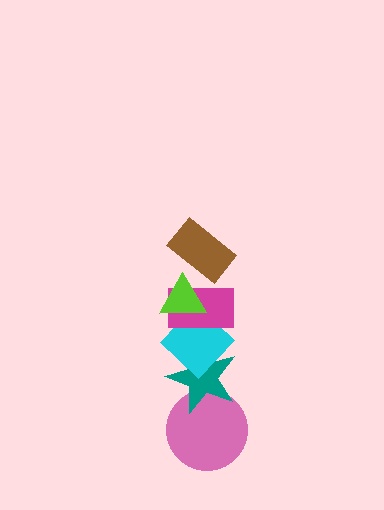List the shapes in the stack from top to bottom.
From top to bottom: the brown rectangle, the lime triangle, the magenta rectangle, the cyan diamond, the teal star, the pink circle.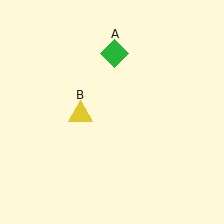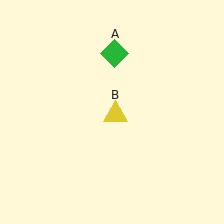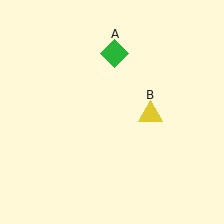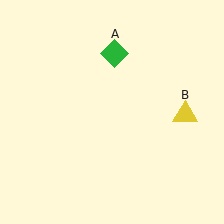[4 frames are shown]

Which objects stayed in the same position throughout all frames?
Green diamond (object A) remained stationary.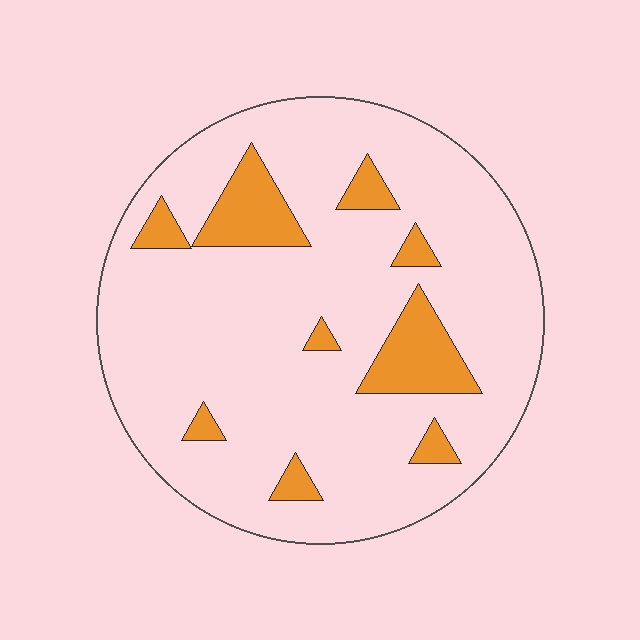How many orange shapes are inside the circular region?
9.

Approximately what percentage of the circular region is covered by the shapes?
Approximately 15%.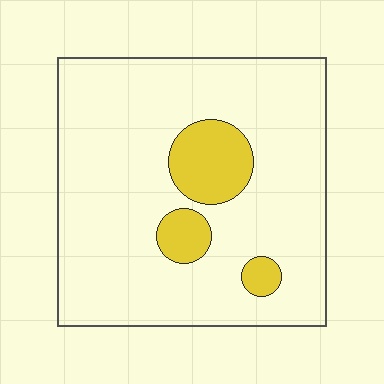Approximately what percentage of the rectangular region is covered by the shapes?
Approximately 15%.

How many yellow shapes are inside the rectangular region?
3.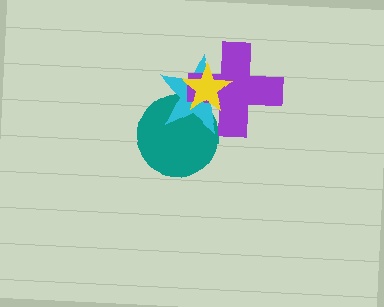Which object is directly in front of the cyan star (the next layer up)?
The purple cross is directly in front of the cyan star.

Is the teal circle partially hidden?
Yes, it is partially covered by another shape.